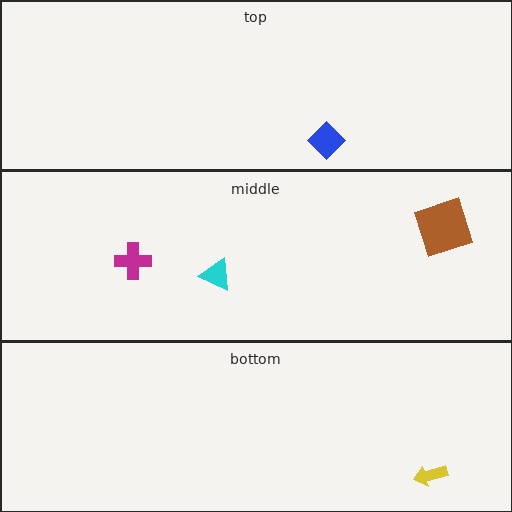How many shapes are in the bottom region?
1.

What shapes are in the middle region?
The cyan triangle, the magenta cross, the brown square.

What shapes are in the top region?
The blue diamond.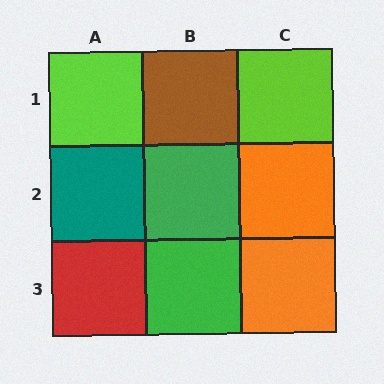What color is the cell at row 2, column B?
Green.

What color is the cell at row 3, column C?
Orange.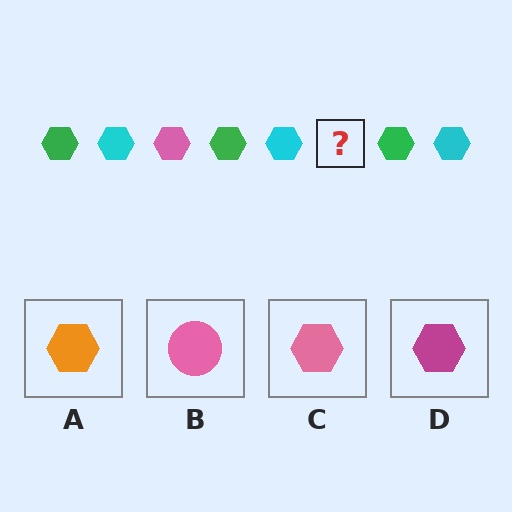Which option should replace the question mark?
Option C.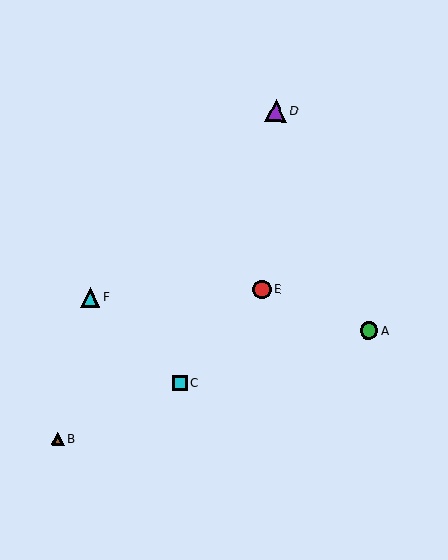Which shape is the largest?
The purple triangle (labeled D) is the largest.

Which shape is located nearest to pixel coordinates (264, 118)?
The purple triangle (labeled D) at (276, 111) is nearest to that location.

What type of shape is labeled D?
Shape D is a purple triangle.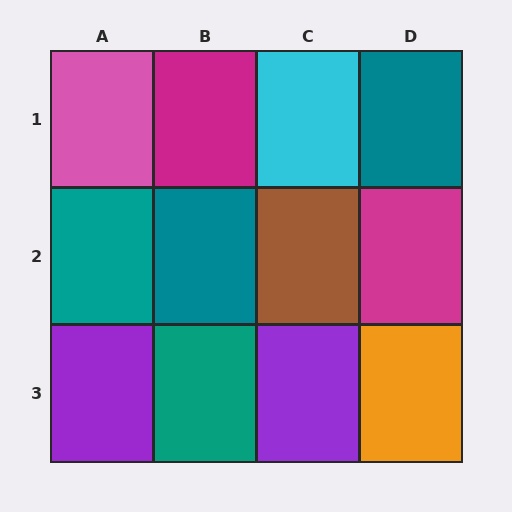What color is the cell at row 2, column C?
Brown.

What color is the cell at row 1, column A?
Pink.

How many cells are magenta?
2 cells are magenta.